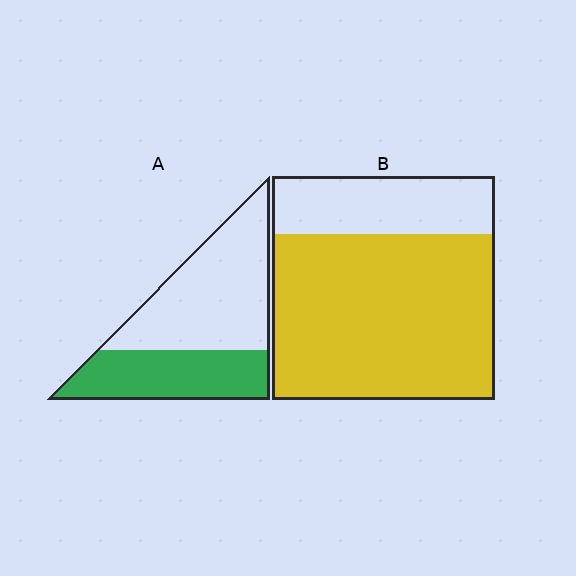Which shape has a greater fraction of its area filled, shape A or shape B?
Shape B.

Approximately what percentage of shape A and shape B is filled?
A is approximately 40% and B is approximately 75%.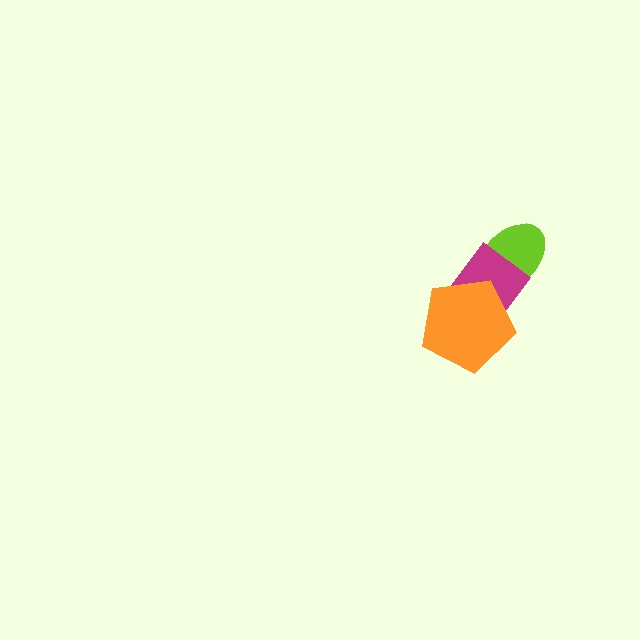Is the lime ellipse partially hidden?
Yes, it is partially covered by another shape.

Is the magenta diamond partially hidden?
Yes, it is partially covered by another shape.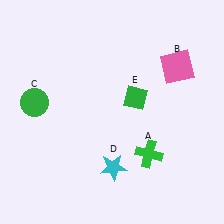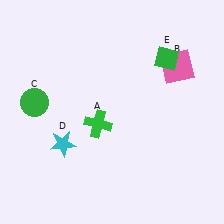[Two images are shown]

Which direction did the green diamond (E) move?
The green diamond (E) moved up.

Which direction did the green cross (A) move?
The green cross (A) moved left.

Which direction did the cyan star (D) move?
The cyan star (D) moved left.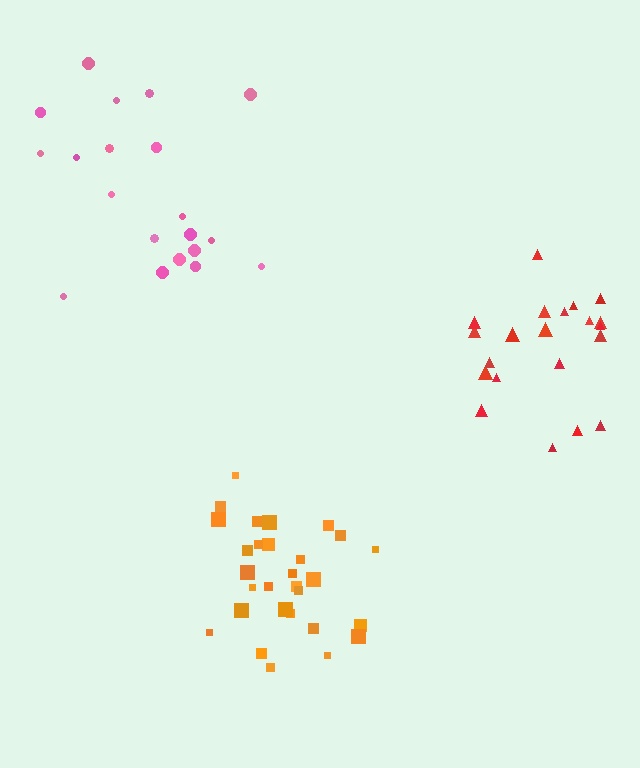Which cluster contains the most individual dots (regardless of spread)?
Orange (29).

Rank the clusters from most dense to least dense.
orange, red, pink.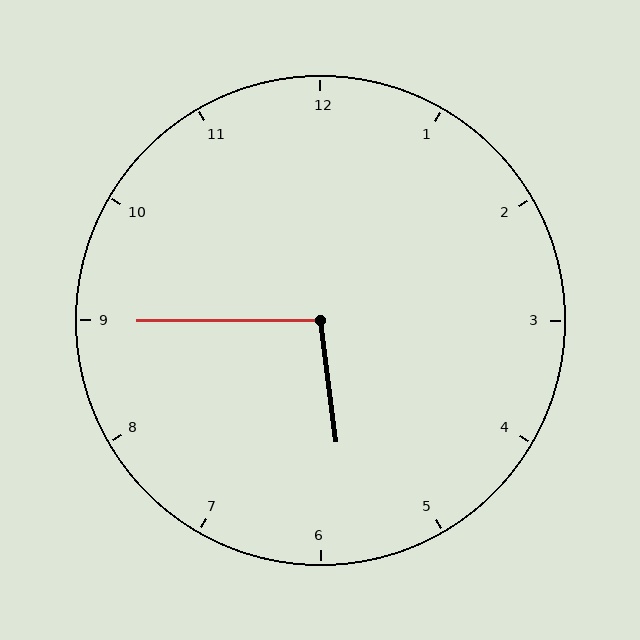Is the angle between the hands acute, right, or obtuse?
It is obtuse.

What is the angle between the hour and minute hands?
Approximately 98 degrees.